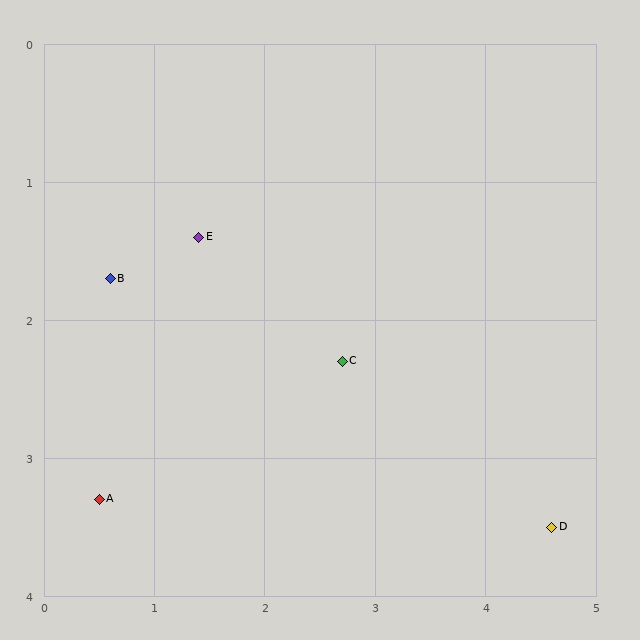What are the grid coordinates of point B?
Point B is at approximately (0.6, 1.7).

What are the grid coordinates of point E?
Point E is at approximately (1.4, 1.4).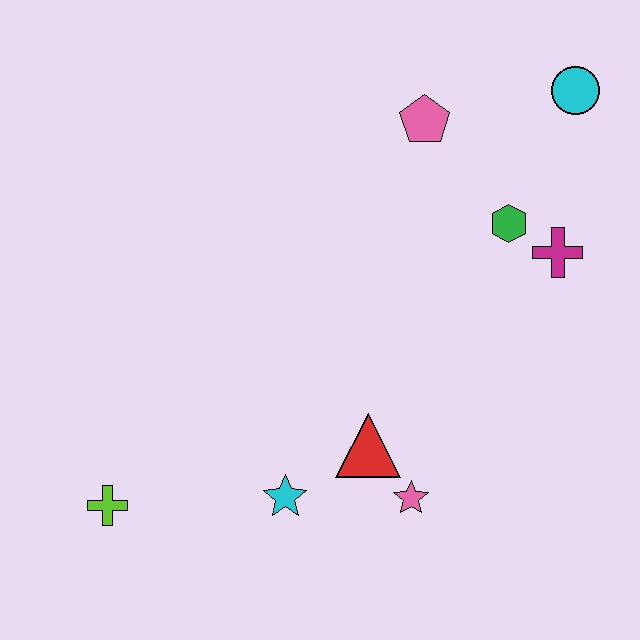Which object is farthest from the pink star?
The cyan circle is farthest from the pink star.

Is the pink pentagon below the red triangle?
No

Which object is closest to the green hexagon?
The magenta cross is closest to the green hexagon.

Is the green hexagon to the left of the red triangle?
No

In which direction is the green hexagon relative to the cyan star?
The green hexagon is above the cyan star.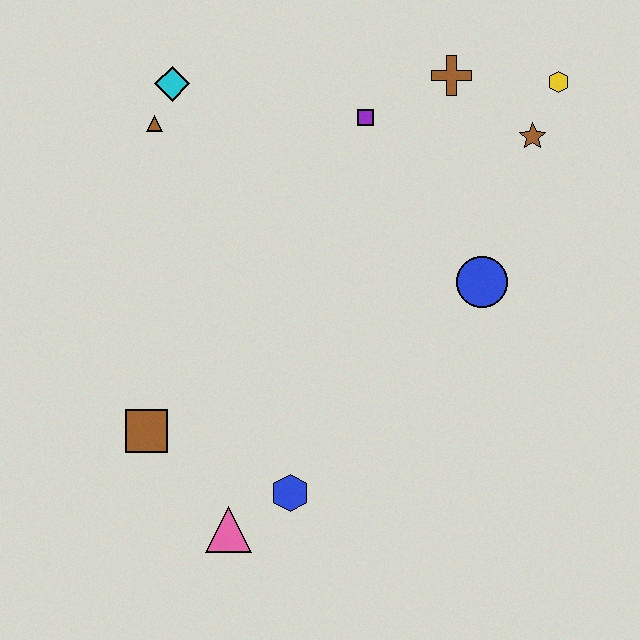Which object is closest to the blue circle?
The brown star is closest to the blue circle.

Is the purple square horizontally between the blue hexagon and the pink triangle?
No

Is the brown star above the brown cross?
No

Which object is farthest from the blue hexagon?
The yellow hexagon is farthest from the blue hexagon.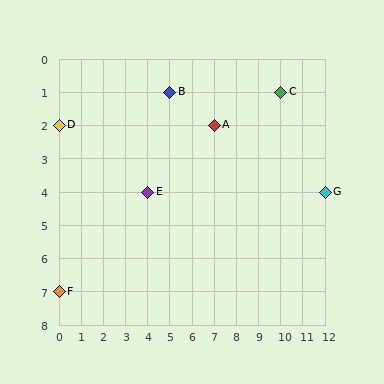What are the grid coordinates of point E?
Point E is at grid coordinates (4, 4).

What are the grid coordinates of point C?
Point C is at grid coordinates (10, 1).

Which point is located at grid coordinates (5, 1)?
Point B is at (5, 1).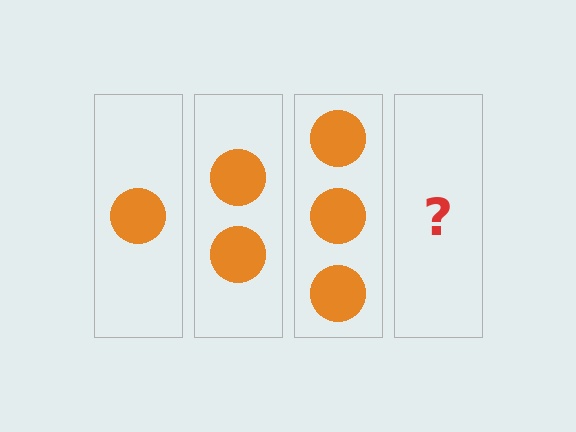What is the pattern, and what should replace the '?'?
The pattern is that each step adds one more circle. The '?' should be 4 circles.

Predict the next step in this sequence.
The next step is 4 circles.